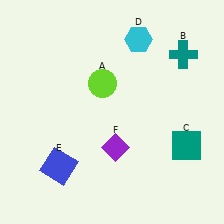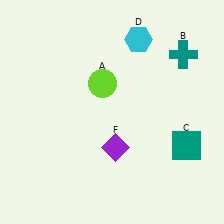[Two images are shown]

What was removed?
The blue square (E) was removed in Image 2.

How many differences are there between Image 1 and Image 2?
There is 1 difference between the two images.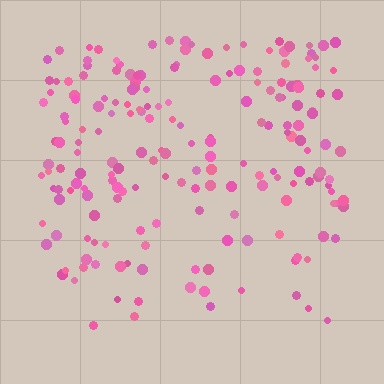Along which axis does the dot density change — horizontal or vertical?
Vertical.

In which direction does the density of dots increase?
From bottom to top, with the top side densest.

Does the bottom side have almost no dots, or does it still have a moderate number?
Still a moderate number, just noticeably fewer than the top.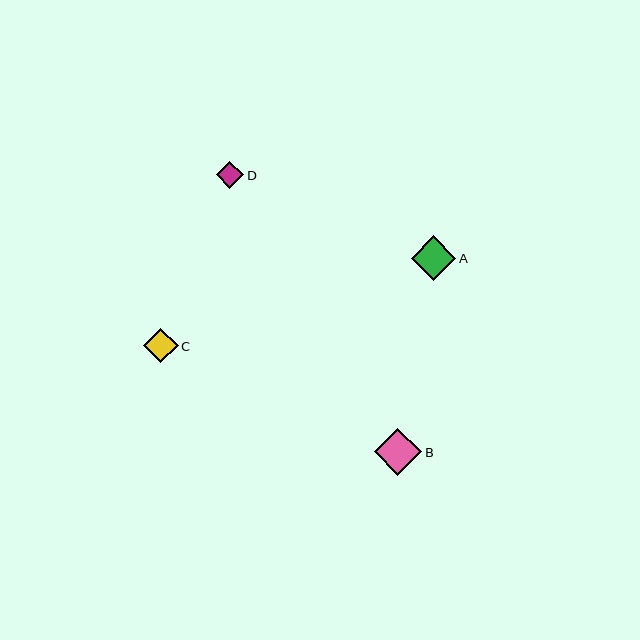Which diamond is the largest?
Diamond B is the largest with a size of approximately 47 pixels.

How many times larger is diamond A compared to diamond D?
Diamond A is approximately 1.6 times the size of diamond D.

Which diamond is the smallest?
Diamond D is the smallest with a size of approximately 28 pixels.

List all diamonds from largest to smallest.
From largest to smallest: B, A, C, D.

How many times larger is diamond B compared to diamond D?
Diamond B is approximately 1.7 times the size of diamond D.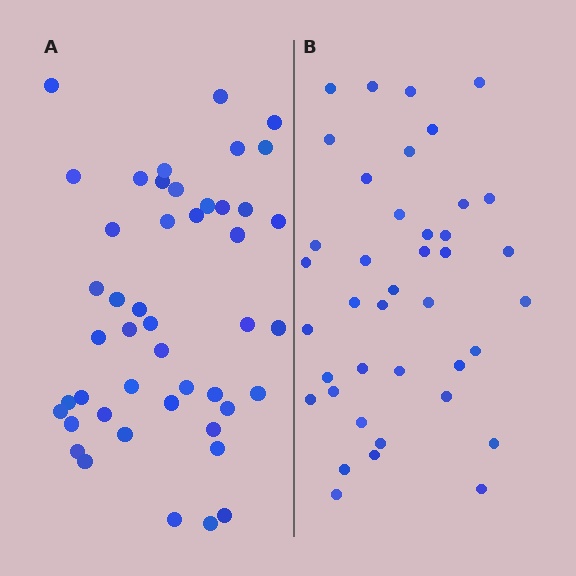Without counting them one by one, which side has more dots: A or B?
Region A (the left region) has more dots.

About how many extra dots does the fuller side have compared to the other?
Region A has about 6 more dots than region B.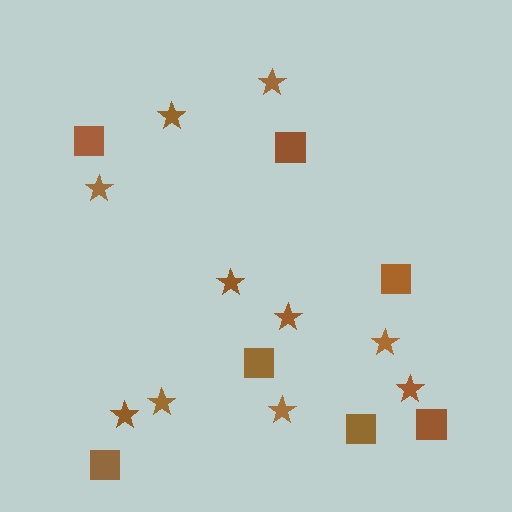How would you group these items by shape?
There are 2 groups: one group of squares (7) and one group of stars (10).